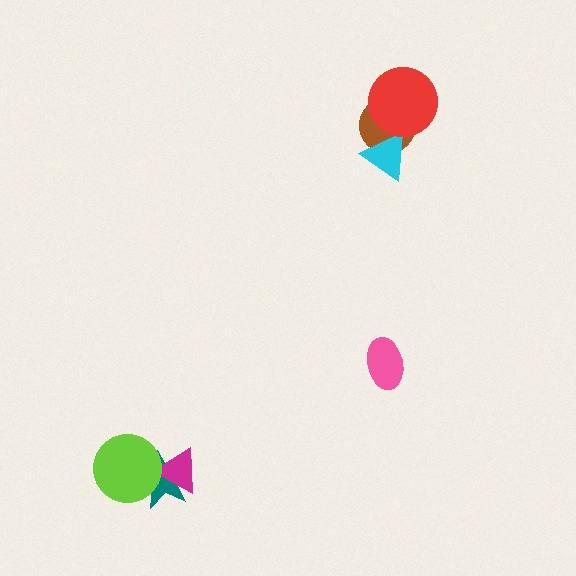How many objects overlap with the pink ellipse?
0 objects overlap with the pink ellipse.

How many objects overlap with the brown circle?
2 objects overlap with the brown circle.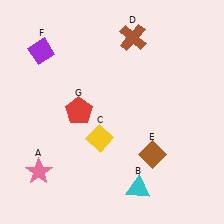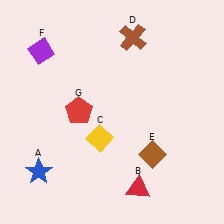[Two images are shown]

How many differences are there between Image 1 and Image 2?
There are 2 differences between the two images.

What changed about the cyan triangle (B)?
In Image 1, B is cyan. In Image 2, it changed to red.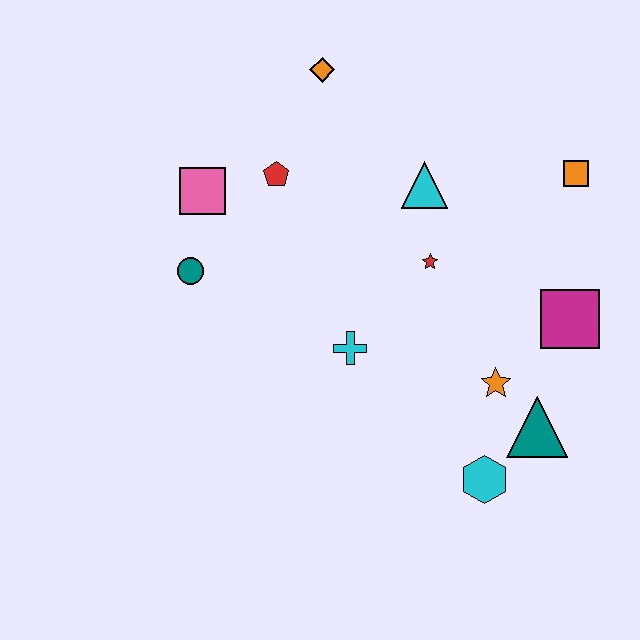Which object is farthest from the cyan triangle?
The cyan hexagon is farthest from the cyan triangle.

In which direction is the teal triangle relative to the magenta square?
The teal triangle is below the magenta square.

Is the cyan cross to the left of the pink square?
No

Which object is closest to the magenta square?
The orange star is closest to the magenta square.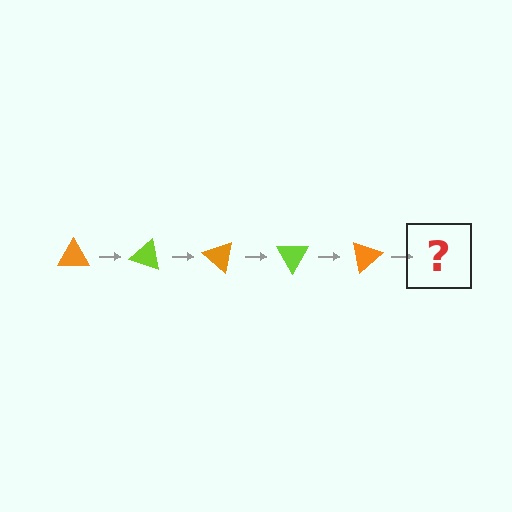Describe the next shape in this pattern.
It should be a lime triangle, rotated 100 degrees from the start.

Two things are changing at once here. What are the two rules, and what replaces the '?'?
The two rules are that it rotates 20 degrees each step and the color cycles through orange and lime. The '?' should be a lime triangle, rotated 100 degrees from the start.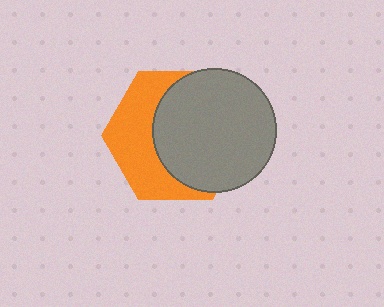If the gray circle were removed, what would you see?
You would see the complete orange hexagon.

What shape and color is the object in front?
The object in front is a gray circle.